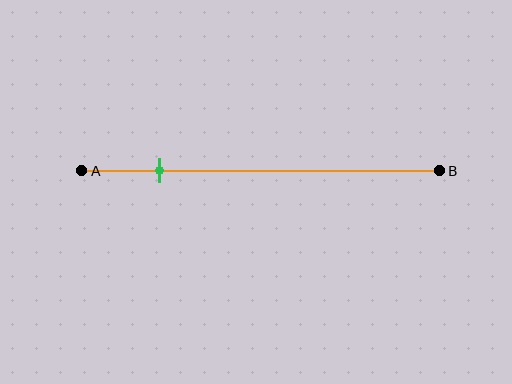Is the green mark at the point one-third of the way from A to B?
No, the mark is at about 20% from A, not at the 33% one-third point.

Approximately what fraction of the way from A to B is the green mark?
The green mark is approximately 20% of the way from A to B.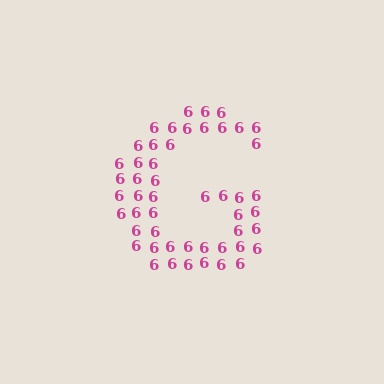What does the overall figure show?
The overall figure shows the letter G.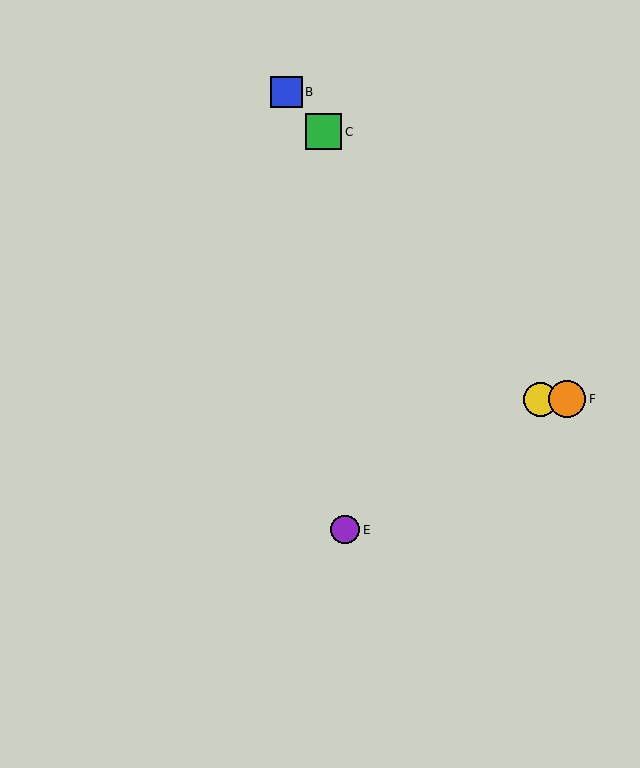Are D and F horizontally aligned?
Yes, both are at y≈399.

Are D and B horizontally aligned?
No, D is at y≈399 and B is at y≈92.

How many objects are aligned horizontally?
3 objects (A, D, F) are aligned horizontally.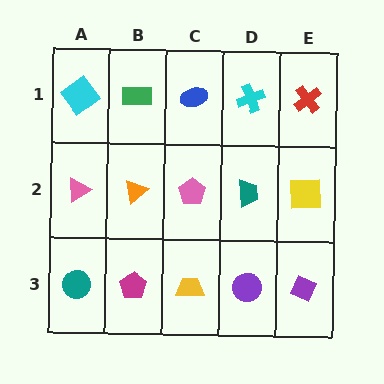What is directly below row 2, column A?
A teal circle.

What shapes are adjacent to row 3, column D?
A teal trapezoid (row 2, column D), a yellow trapezoid (row 3, column C), a purple diamond (row 3, column E).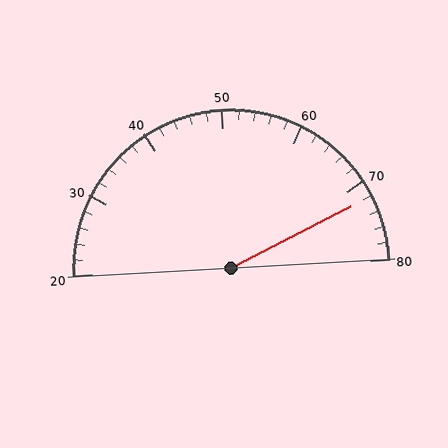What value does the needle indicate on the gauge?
The needle indicates approximately 72.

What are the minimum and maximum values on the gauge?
The gauge ranges from 20 to 80.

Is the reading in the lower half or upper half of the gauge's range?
The reading is in the upper half of the range (20 to 80).